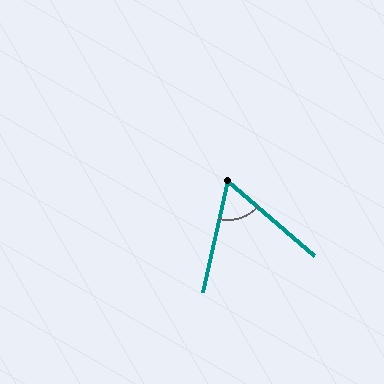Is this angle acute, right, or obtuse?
It is acute.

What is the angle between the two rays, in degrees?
Approximately 61 degrees.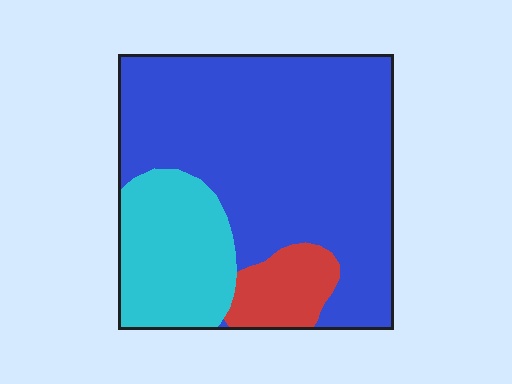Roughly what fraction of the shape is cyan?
Cyan takes up about one fifth (1/5) of the shape.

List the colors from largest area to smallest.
From largest to smallest: blue, cyan, red.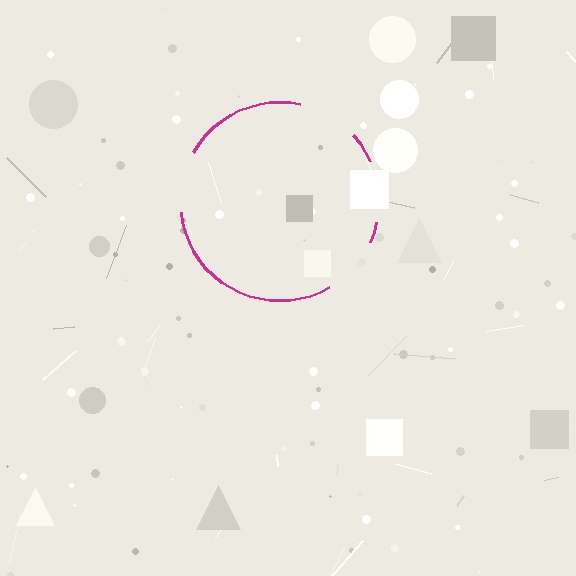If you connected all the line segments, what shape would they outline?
They would outline a circle.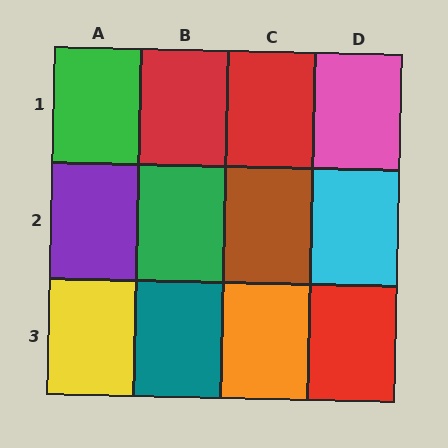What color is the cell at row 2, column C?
Brown.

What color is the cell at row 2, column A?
Purple.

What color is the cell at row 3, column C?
Orange.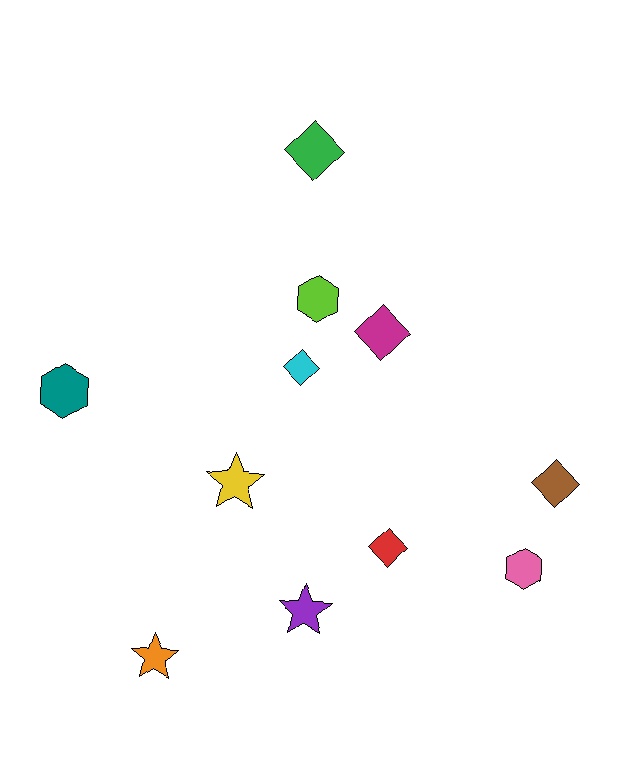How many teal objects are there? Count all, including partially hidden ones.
There is 1 teal object.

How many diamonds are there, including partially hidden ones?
There are 5 diamonds.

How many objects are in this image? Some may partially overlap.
There are 11 objects.